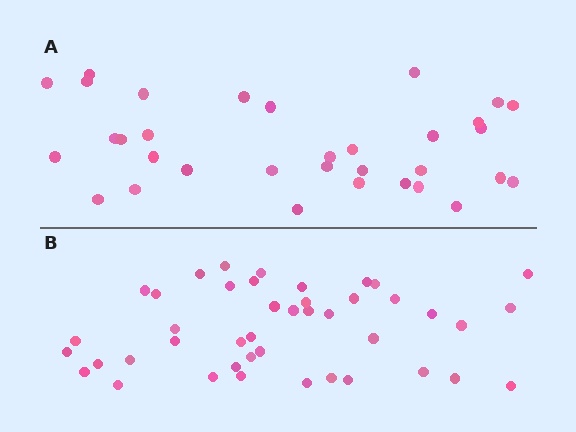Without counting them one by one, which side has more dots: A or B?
Region B (the bottom region) has more dots.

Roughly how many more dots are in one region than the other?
Region B has roughly 10 or so more dots than region A.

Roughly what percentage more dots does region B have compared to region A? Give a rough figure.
About 30% more.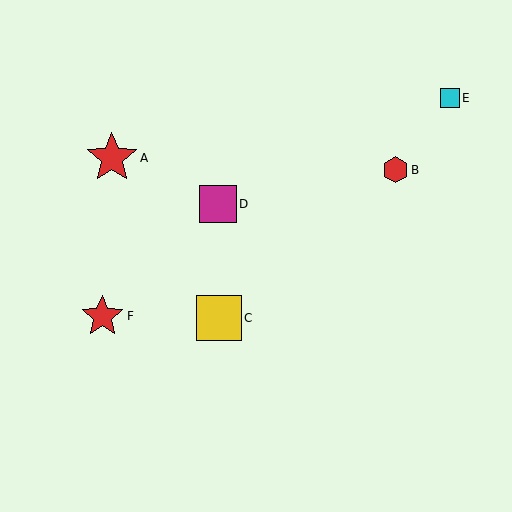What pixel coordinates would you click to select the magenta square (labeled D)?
Click at (218, 204) to select the magenta square D.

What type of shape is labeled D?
Shape D is a magenta square.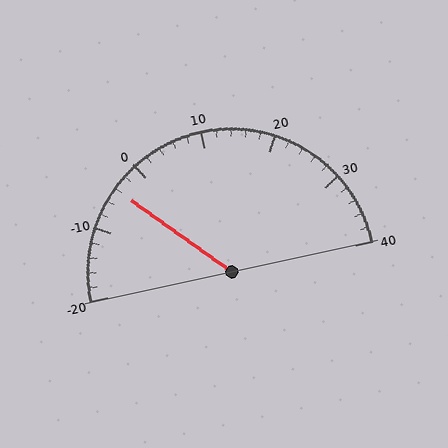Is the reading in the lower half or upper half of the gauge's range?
The reading is in the lower half of the range (-20 to 40).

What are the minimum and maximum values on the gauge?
The gauge ranges from -20 to 40.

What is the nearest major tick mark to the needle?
The nearest major tick mark is 0.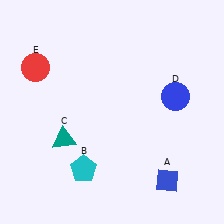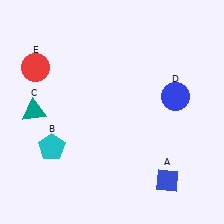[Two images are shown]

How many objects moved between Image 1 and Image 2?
2 objects moved between the two images.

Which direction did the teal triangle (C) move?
The teal triangle (C) moved left.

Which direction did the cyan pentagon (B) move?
The cyan pentagon (B) moved left.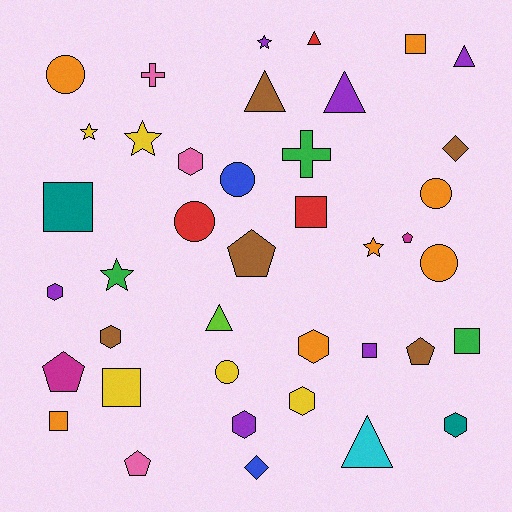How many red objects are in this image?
There are 3 red objects.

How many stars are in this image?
There are 5 stars.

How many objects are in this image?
There are 40 objects.